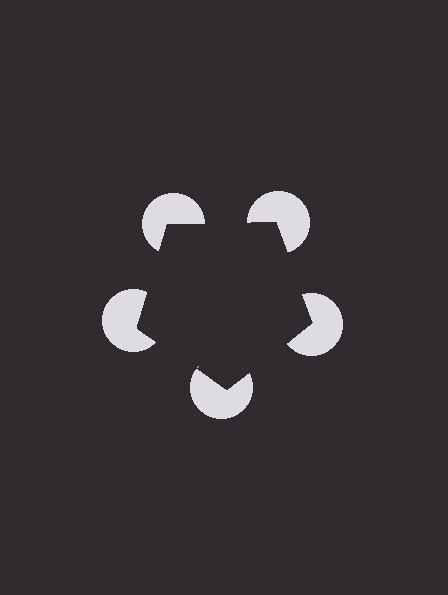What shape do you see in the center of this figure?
An illusory pentagon — its edges are inferred from the aligned wedge cuts in the pac-man discs, not physically drawn.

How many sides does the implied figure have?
5 sides.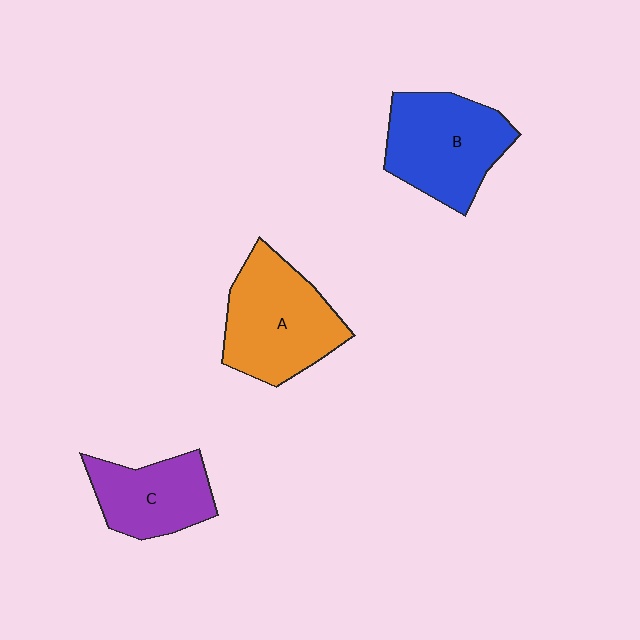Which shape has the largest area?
Shape A (orange).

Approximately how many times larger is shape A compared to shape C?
Approximately 1.4 times.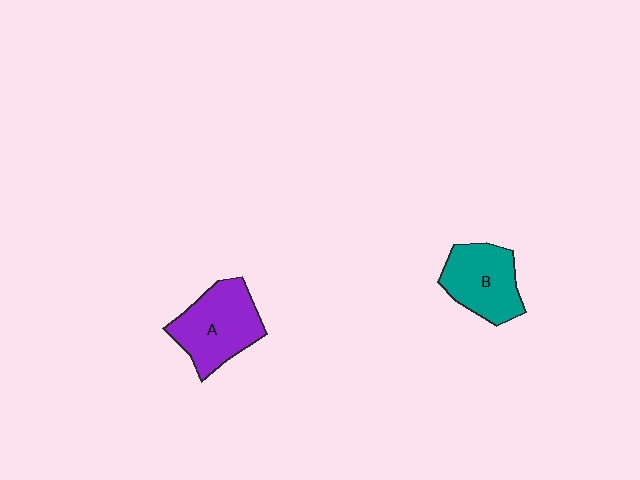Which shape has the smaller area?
Shape B (teal).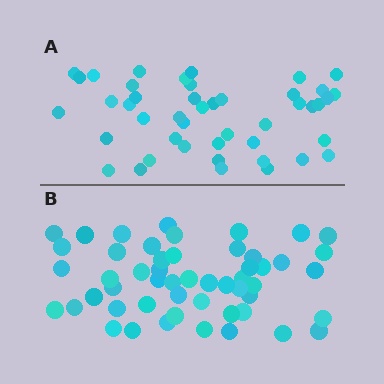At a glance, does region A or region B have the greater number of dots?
Region B (the bottom region) has more dots.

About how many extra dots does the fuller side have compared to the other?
Region B has roughly 8 or so more dots than region A.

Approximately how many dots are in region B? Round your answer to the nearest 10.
About 50 dots. (The exact count is 52, which rounds to 50.)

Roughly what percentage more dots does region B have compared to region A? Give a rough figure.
About 15% more.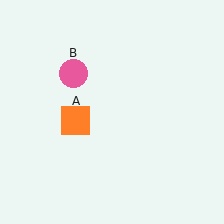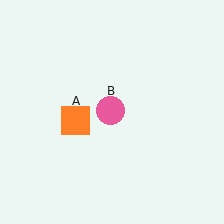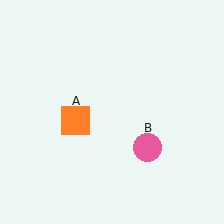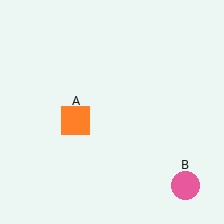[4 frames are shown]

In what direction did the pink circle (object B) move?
The pink circle (object B) moved down and to the right.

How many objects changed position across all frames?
1 object changed position: pink circle (object B).